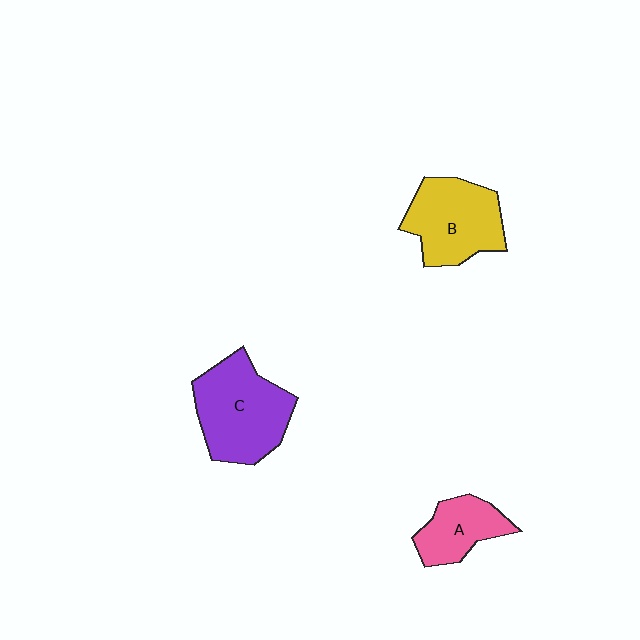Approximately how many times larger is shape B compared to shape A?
Approximately 1.5 times.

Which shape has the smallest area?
Shape A (pink).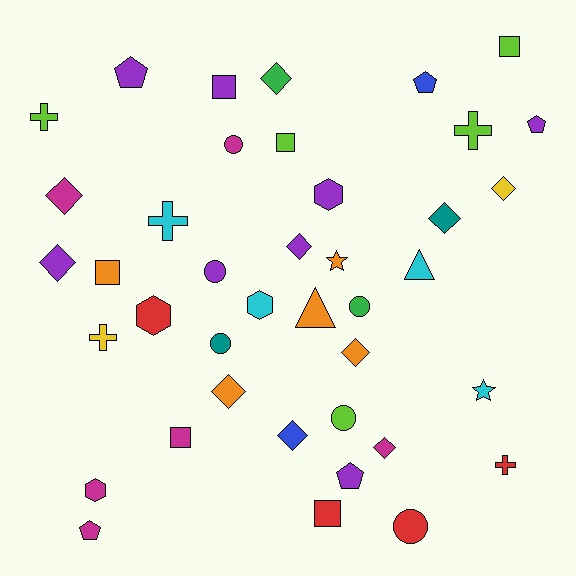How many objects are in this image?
There are 40 objects.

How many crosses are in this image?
There are 5 crosses.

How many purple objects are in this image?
There are 8 purple objects.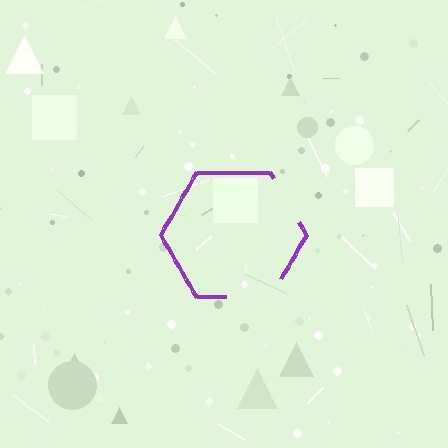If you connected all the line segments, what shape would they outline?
They would outline a hexagon.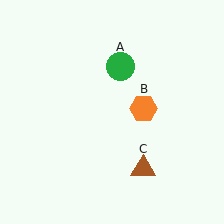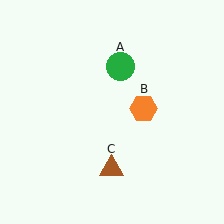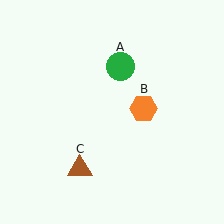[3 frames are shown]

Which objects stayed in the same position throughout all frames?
Green circle (object A) and orange hexagon (object B) remained stationary.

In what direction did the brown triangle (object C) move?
The brown triangle (object C) moved left.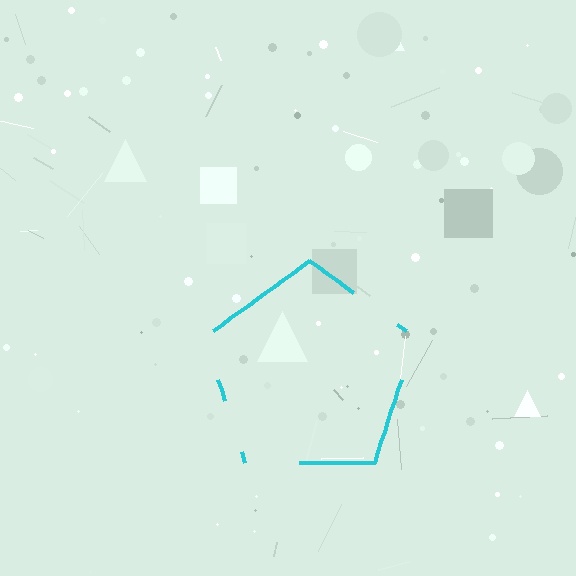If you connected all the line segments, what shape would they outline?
They would outline a pentagon.